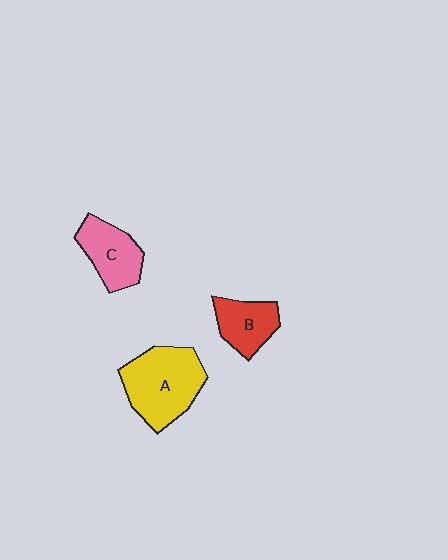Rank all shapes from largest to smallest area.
From largest to smallest: A (yellow), C (pink), B (red).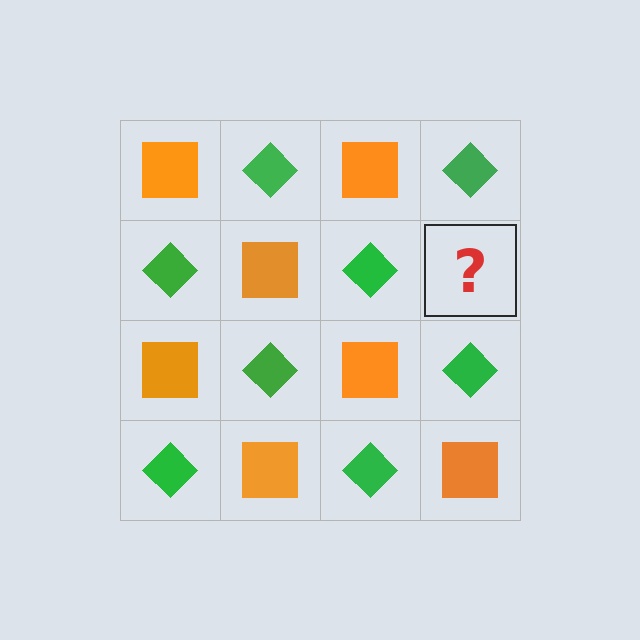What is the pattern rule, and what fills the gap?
The rule is that it alternates orange square and green diamond in a checkerboard pattern. The gap should be filled with an orange square.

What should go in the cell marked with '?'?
The missing cell should contain an orange square.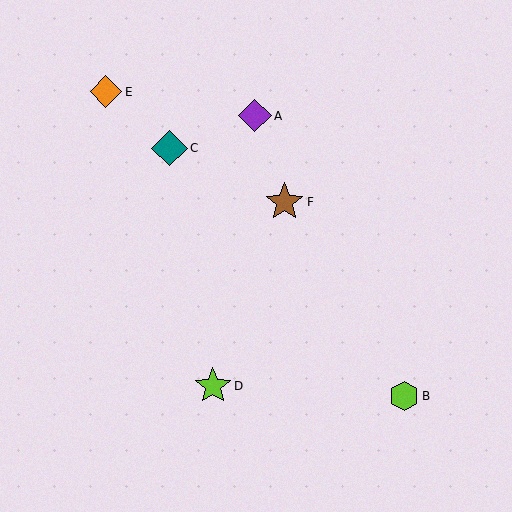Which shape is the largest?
The brown star (labeled F) is the largest.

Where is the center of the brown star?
The center of the brown star is at (284, 202).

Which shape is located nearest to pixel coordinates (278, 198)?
The brown star (labeled F) at (284, 202) is nearest to that location.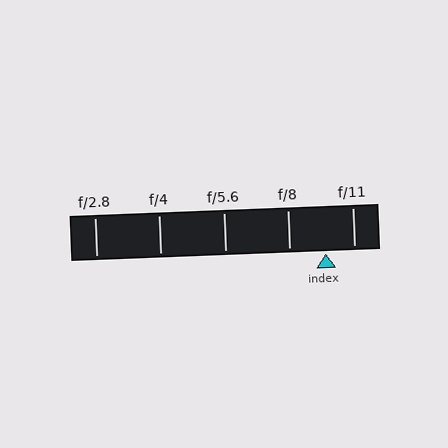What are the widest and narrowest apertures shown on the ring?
The widest aperture shown is f/2.8 and the narrowest is f/11.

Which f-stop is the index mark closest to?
The index mark is closest to f/11.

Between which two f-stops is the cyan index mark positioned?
The index mark is between f/8 and f/11.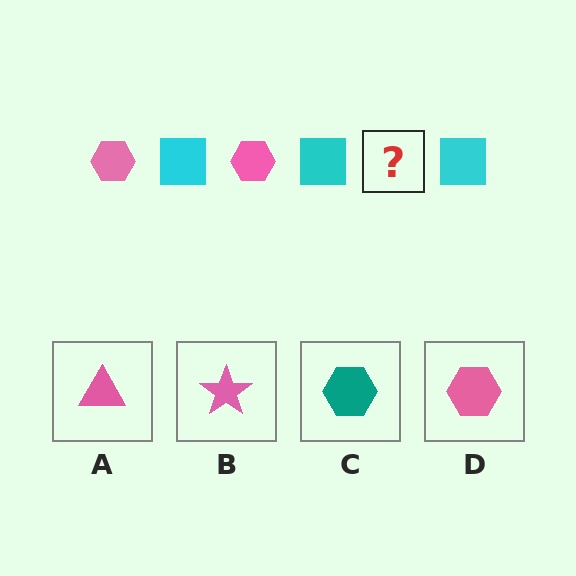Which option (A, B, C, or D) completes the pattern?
D.